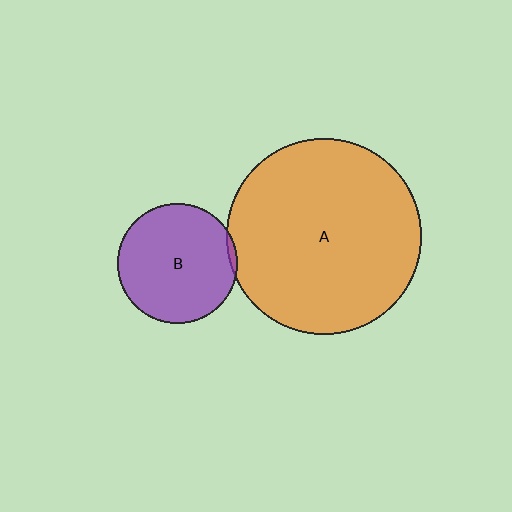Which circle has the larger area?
Circle A (orange).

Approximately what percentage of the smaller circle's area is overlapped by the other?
Approximately 5%.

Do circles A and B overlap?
Yes.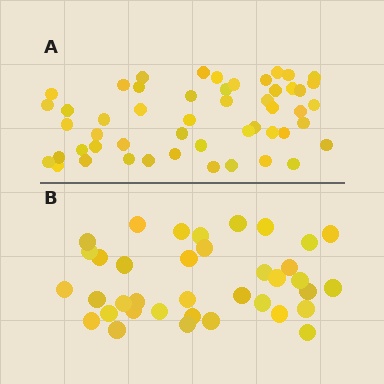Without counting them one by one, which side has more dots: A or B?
Region A (the top region) has more dots.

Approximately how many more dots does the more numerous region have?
Region A has approximately 15 more dots than region B.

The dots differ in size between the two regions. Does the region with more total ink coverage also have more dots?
No. Region B has more total ink coverage because its dots are larger, but region A actually contains more individual dots. Total area can be misleading — the number of items is what matters here.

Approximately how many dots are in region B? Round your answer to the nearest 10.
About 40 dots. (The exact count is 37, which rounds to 40.)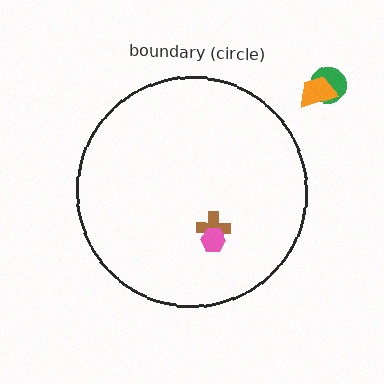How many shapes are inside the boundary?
2 inside, 2 outside.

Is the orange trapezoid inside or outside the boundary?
Outside.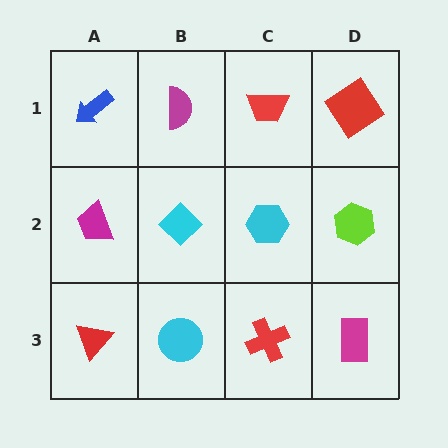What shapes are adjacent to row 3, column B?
A cyan diamond (row 2, column B), a red triangle (row 3, column A), a red cross (row 3, column C).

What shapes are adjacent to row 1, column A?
A magenta trapezoid (row 2, column A), a magenta semicircle (row 1, column B).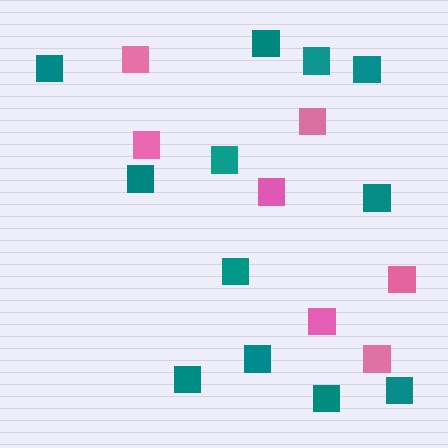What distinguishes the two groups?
There are 2 groups: one group of pink squares (7) and one group of teal squares (12).